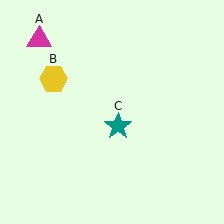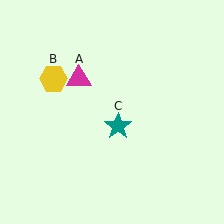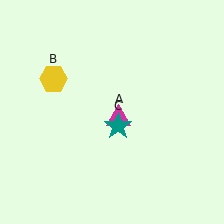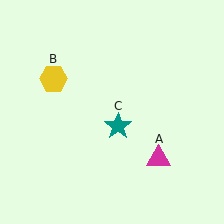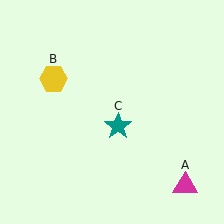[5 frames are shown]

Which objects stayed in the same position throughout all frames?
Yellow hexagon (object B) and teal star (object C) remained stationary.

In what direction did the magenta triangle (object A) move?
The magenta triangle (object A) moved down and to the right.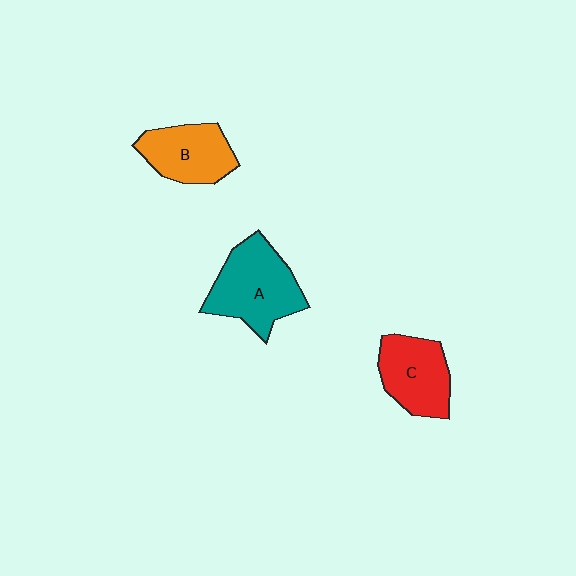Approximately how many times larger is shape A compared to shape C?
Approximately 1.3 times.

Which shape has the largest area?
Shape A (teal).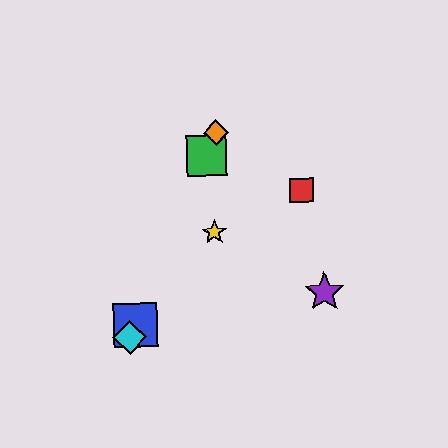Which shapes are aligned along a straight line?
The blue square, the green square, the orange diamond, the cyan diamond are aligned along a straight line.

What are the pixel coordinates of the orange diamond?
The orange diamond is at (216, 132).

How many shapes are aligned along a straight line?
4 shapes (the blue square, the green square, the orange diamond, the cyan diamond) are aligned along a straight line.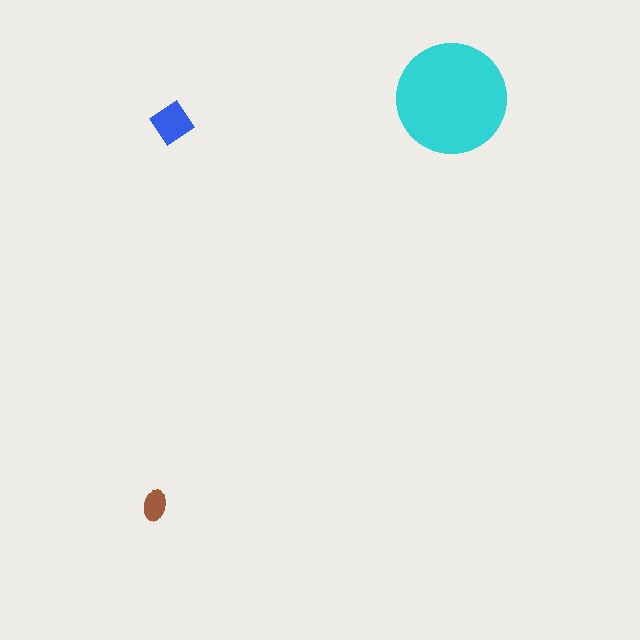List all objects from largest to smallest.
The cyan circle, the blue diamond, the brown ellipse.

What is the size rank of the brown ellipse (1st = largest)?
3rd.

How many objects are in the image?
There are 3 objects in the image.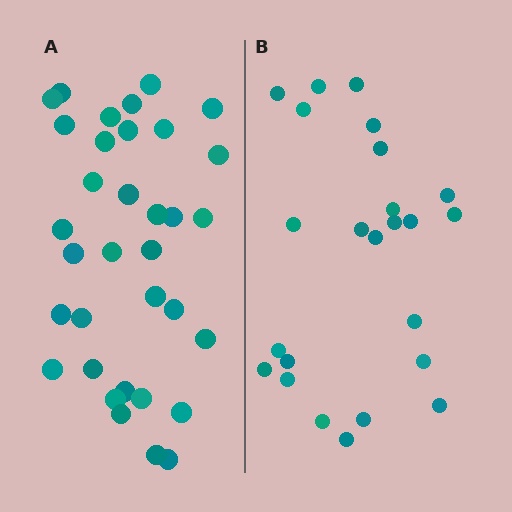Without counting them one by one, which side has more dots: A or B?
Region A (the left region) has more dots.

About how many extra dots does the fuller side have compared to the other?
Region A has roughly 10 or so more dots than region B.